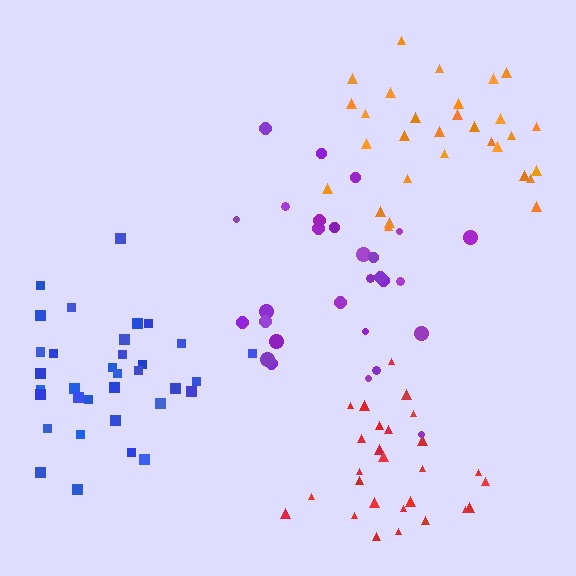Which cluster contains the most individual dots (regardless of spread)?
Blue (35).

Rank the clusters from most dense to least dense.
blue, orange, red, purple.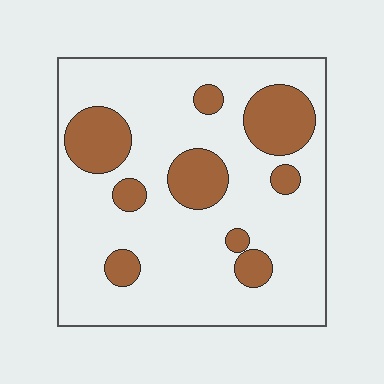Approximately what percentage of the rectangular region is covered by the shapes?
Approximately 20%.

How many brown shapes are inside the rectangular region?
9.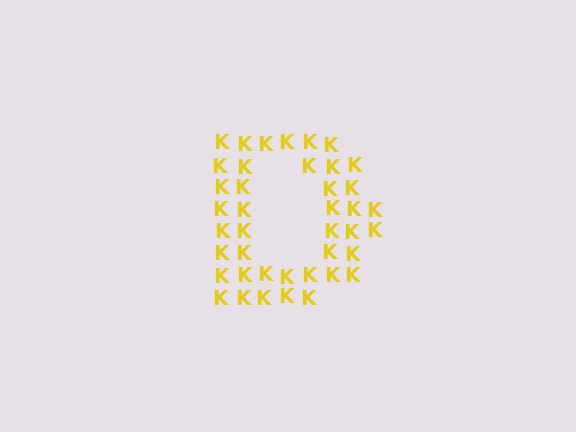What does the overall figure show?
The overall figure shows the letter D.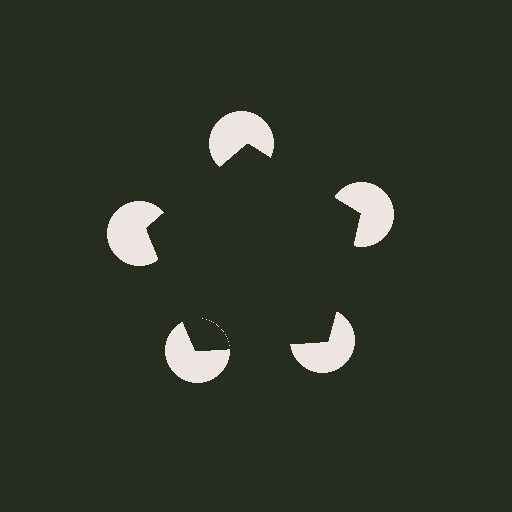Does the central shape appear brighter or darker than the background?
It typically appears slightly darker than the background, even though no actual brightness change is drawn.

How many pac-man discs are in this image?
There are 5 — one at each vertex of the illusory pentagon.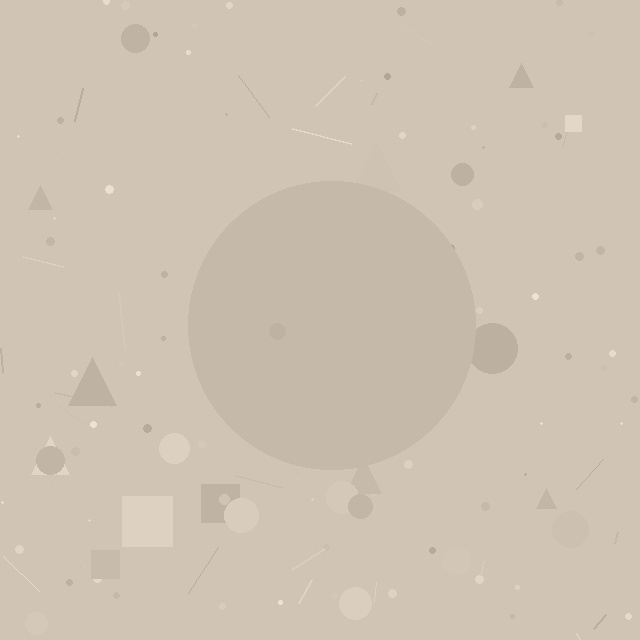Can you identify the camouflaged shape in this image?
The camouflaged shape is a circle.